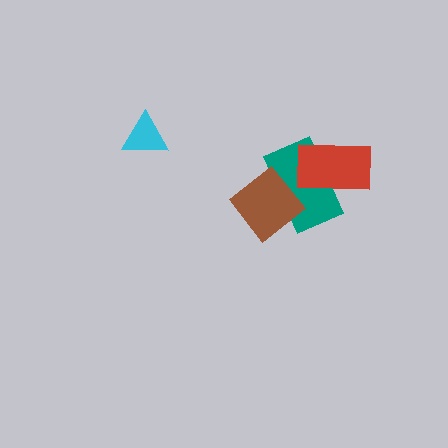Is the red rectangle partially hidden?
No, no other shape covers it.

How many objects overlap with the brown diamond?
1 object overlaps with the brown diamond.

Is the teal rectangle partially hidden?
Yes, it is partially covered by another shape.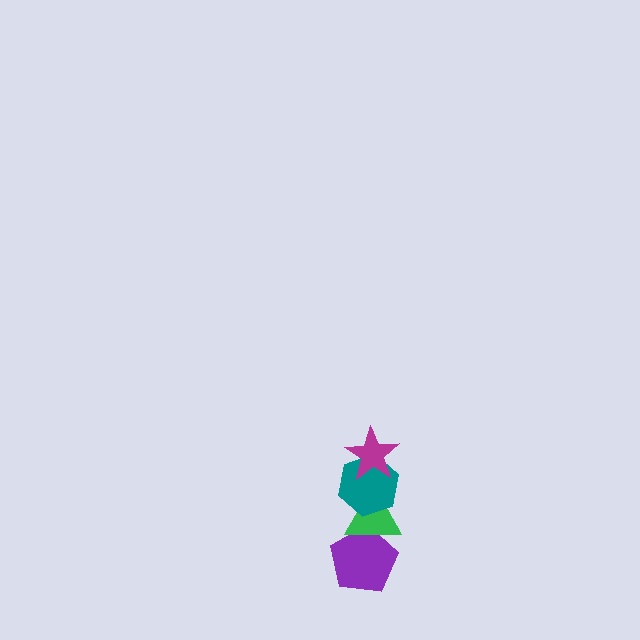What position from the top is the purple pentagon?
The purple pentagon is 4th from the top.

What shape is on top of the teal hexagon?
The magenta star is on top of the teal hexagon.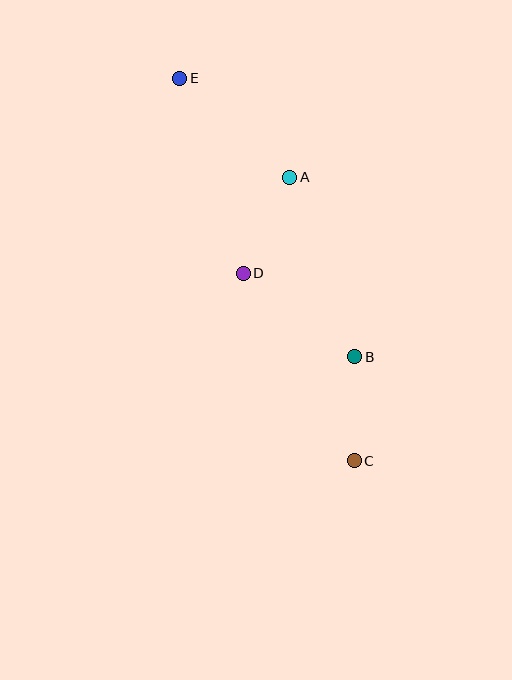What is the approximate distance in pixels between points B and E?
The distance between B and E is approximately 329 pixels.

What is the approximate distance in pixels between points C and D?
The distance between C and D is approximately 218 pixels.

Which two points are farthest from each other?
Points C and E are farthest from each other.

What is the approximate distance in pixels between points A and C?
The distance between A and C is approximately 291 pixels.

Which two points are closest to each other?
Points B and C are closest to each other.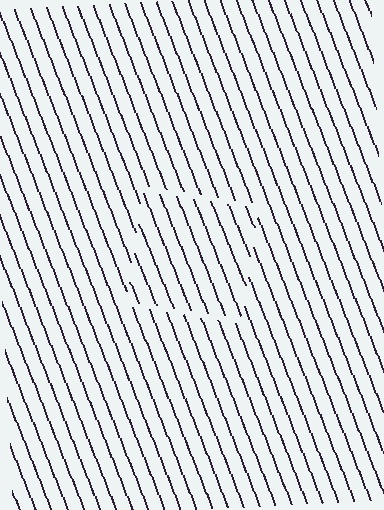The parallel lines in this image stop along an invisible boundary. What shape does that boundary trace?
An illusory square. The interior of the shape contains the same grating, shifted by half a period — the contour is defined by the phase discontinuity where line-ends from the inner and outer gratings abut.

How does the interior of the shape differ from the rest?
The interior of the shape contains the same grating, shifted by half a period — the contour is defined by the phase discontinuity where line-ends from the inner and outer gratings abut.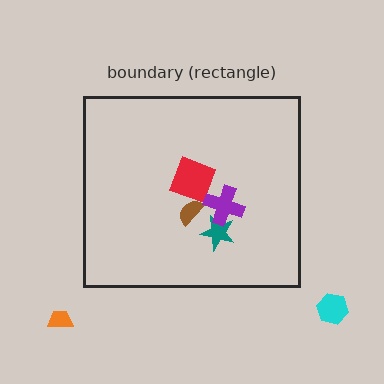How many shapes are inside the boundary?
4 inside, 2 outside.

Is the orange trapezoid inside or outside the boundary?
Outside.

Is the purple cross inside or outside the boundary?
Inside.